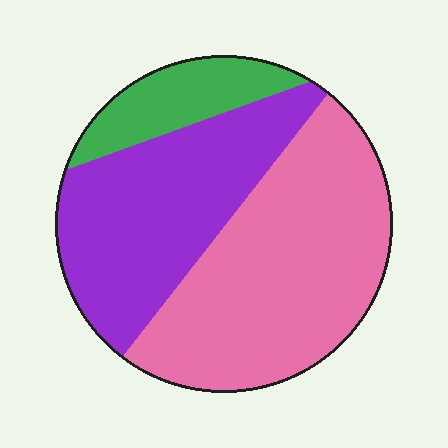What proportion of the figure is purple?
Purple takes up about three eighths (3/8) of the figure.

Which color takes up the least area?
Green, at roughly 15%.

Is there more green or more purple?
Purple.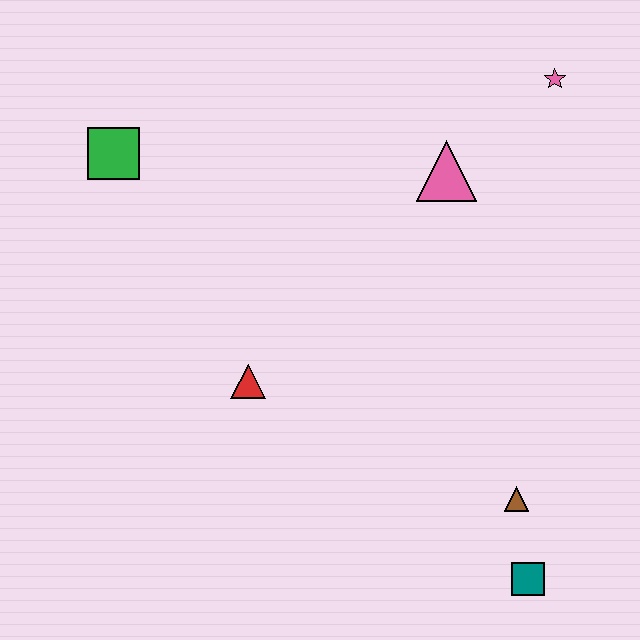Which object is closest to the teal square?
The brown triangle is closest to the teal square.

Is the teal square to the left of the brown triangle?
No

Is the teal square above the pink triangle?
No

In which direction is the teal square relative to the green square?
The teal square is below the green square.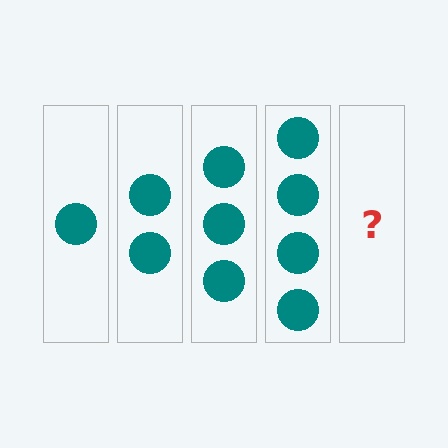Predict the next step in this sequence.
The next step is 5 circles.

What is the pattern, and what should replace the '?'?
The pattern is that each step adds one more circle. The '?' should be 5 circles.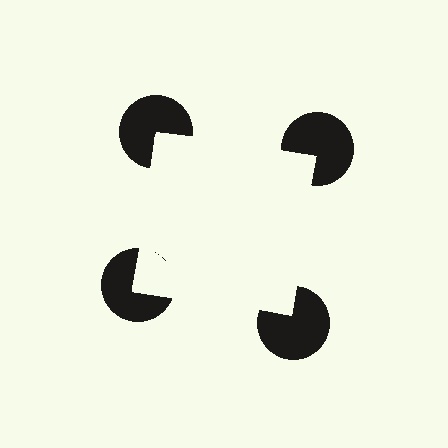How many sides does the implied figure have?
4 sides.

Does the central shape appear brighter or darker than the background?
It typically appears slightly brighter than the background, even though no actual brightness change is drawn.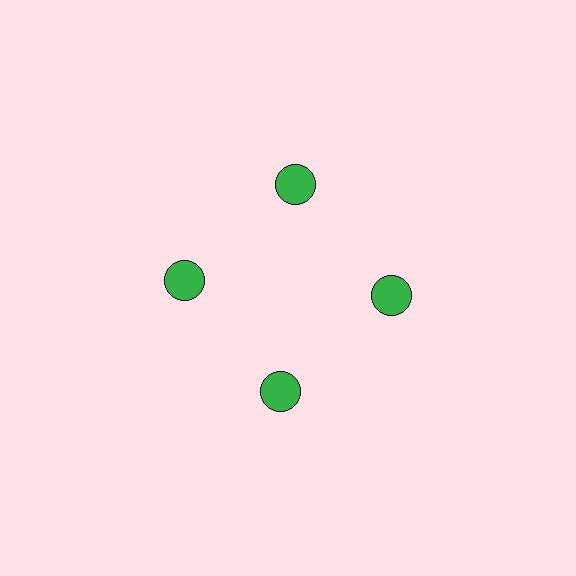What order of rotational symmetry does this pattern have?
This pattern has 4-fold rotational symmetry.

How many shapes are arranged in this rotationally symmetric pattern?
There are 4 shapes, arranged in 4 groups of 1.